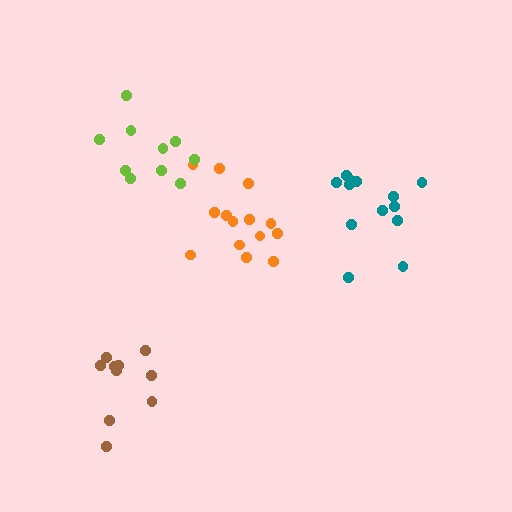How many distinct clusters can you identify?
There are 4 distinct clusters.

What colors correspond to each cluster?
The clusters are colored: orange, brown, lime, teal.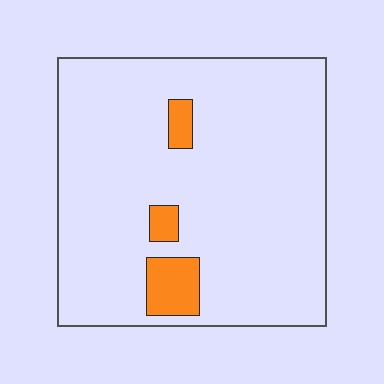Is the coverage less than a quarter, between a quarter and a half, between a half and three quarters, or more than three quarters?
Less than a quarter.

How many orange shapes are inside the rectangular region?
3.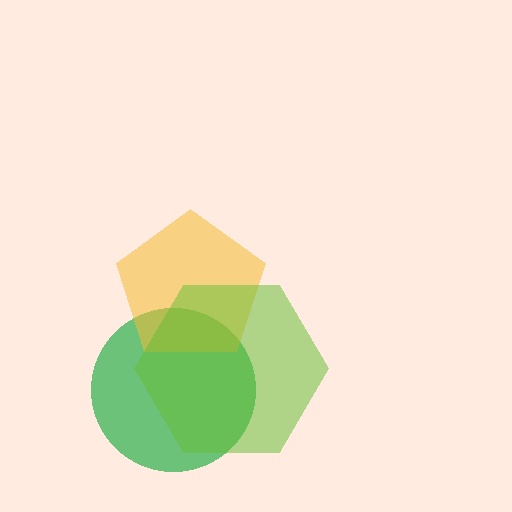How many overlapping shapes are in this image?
There are 3 overlapping shapes in the image.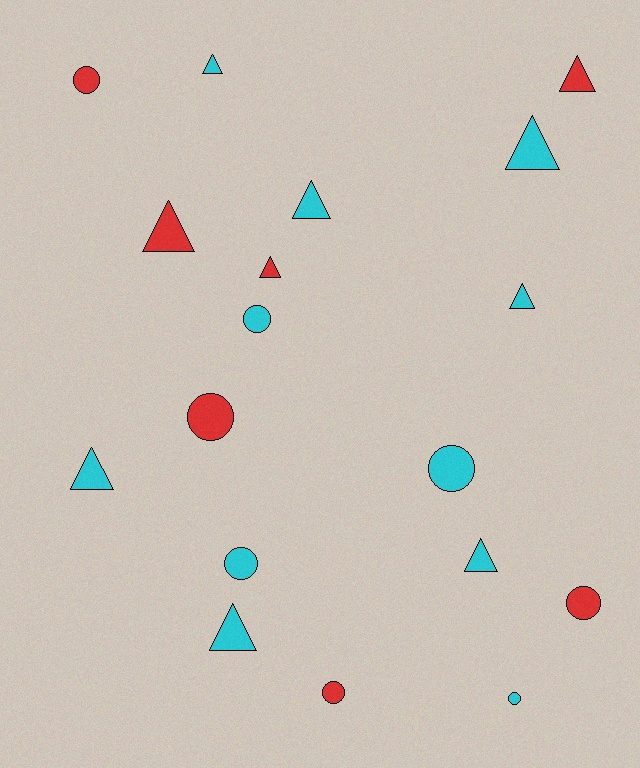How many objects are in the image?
There are 18 objects.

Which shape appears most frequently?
Triangle, with 10 objects.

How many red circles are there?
There are 4 red circles.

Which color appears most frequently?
Cyan, with 11 objects.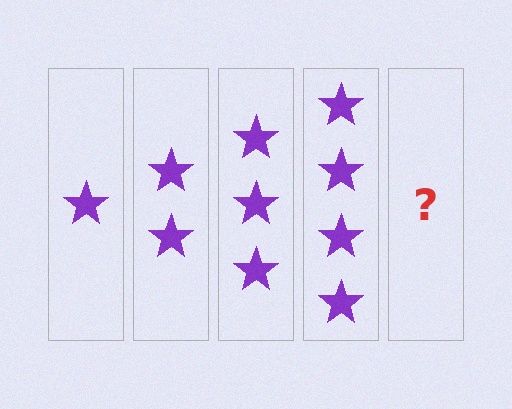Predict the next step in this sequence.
The next step is 5 stars.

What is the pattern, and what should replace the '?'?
The pattern is that each step adds one more star. The '?' should be 5 stars.